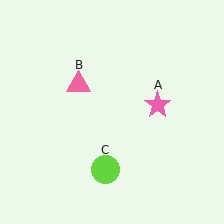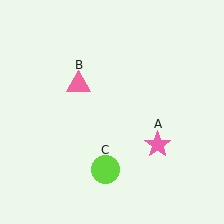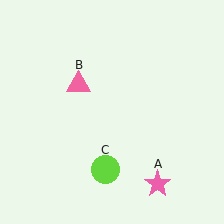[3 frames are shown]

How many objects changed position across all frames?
1 object changed position: pink star (object A).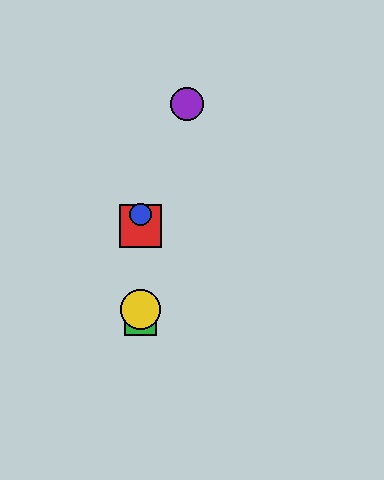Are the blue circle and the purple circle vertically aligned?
No, the blue circle is at x≈141 and the purple circle is at x≈187.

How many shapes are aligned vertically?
4 shapes (the red square, the blue circle, the green square, the yellow circle) are aligned vertically.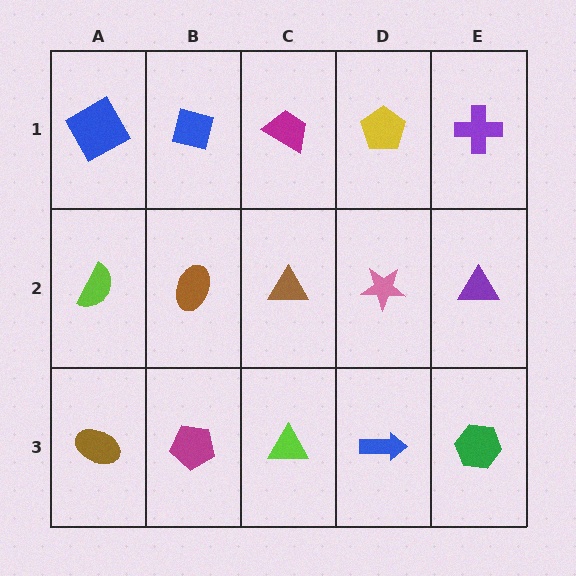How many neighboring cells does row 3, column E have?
2.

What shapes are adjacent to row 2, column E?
A purple cross (row 1, column E), a green hexagon (row 3, column E), a pink star (row 2, column D).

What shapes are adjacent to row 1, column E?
A purple triangle (row 2, column E), a yellow pentagon (row 1, column D).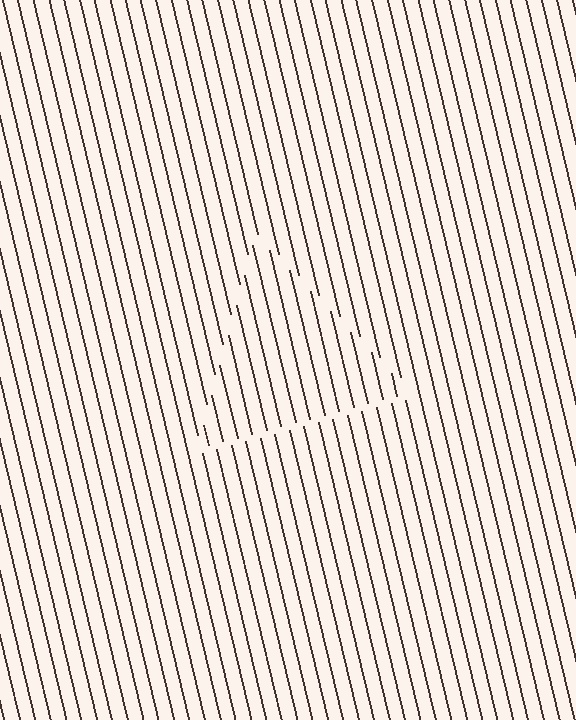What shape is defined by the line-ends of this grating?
An illusory triangle. The interior of the shape contains the same grating, shifted by half a period — the contour is defined by the phase discontinuity where line-ends from the inner and outer gratings abut.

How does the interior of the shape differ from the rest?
The interior of the shape contains the same grating, shifted by half a period — the contour is defined by the phase discontinuity where line-ends from the inner and outer gratings abut.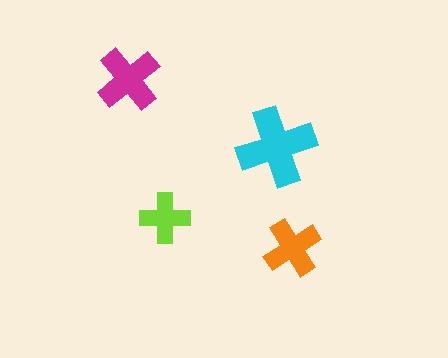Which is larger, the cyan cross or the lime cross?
The cyan one.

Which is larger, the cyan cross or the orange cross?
The cyan one.